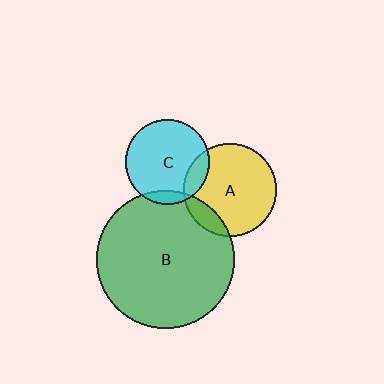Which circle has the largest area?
Circle B (green).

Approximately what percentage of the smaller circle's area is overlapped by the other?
Approximately 15%.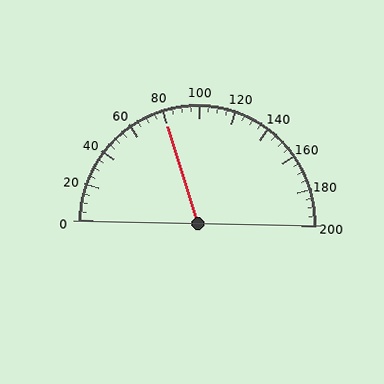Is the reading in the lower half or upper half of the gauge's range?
The reading is in the lower half of the range (0 to 200).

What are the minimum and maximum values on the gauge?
The gauge ranges from 0 to 200.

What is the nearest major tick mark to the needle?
The nearest major tick mark is 80.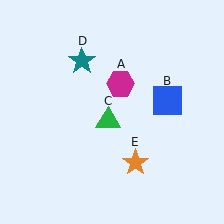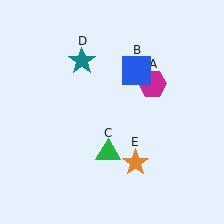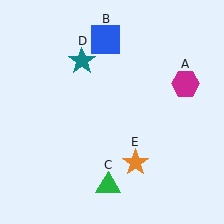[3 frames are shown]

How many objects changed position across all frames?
3 objects changed position: magenta hexagon (object A), blue square (object B), green triangle (object C).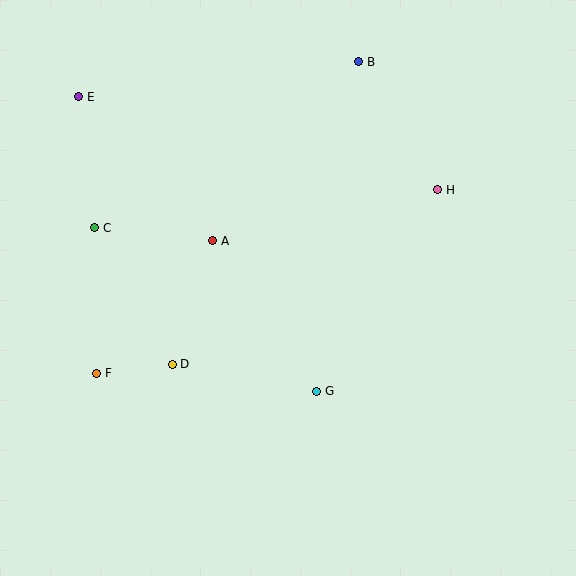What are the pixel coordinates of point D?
Point D is at (172, 364).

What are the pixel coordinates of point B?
Point B is at (359, 62).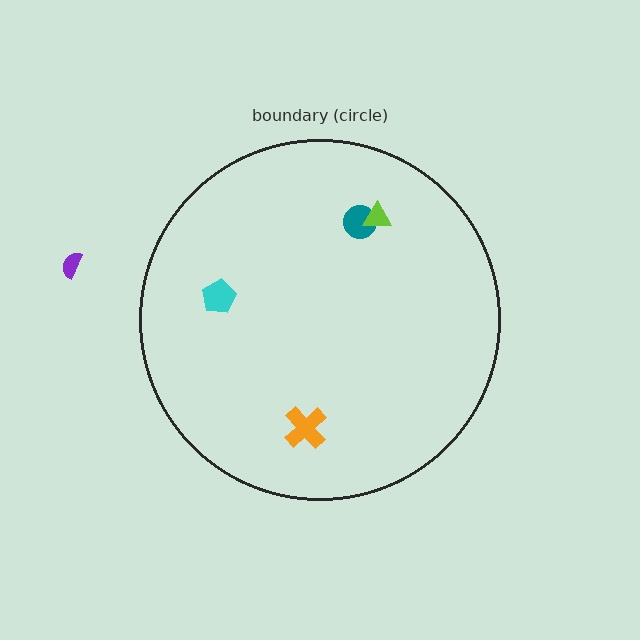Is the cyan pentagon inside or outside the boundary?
Inside.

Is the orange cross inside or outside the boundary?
Inside.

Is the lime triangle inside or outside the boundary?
Inside.